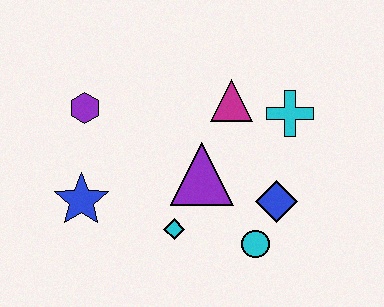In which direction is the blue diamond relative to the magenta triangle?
The blue diamond is below the magenta triangle.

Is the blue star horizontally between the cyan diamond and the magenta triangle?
No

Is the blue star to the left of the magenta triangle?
Yes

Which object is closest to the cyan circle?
The blue diamond is closest to the cyan circle.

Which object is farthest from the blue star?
The cyan cross is farthest from the blue star.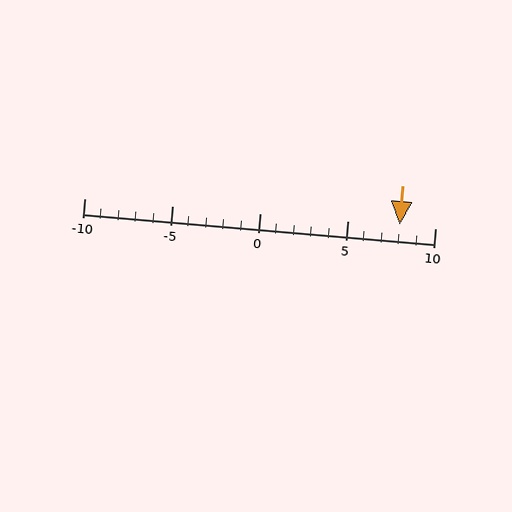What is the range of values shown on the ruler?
The ruler shows values from -10 to 10.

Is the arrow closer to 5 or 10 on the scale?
The arrow is closer to 10.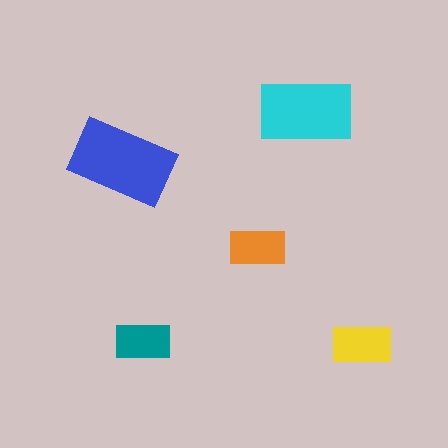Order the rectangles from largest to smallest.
the blue one, the cyan one, the yellow one, the orange one, the teal one.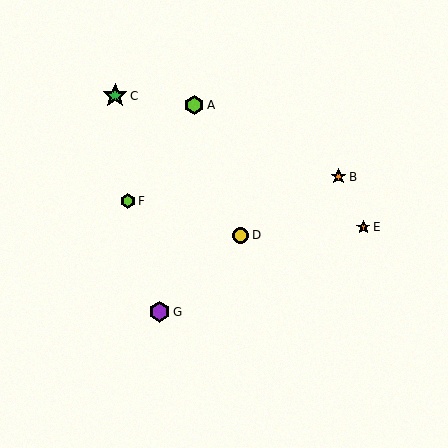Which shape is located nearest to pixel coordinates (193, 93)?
The lime hexagon (labeled A) at (194, 105) is nearest to that location.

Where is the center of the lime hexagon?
The center of the lime hexagon is at (194, 105).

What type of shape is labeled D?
Shape D is a yellow circle.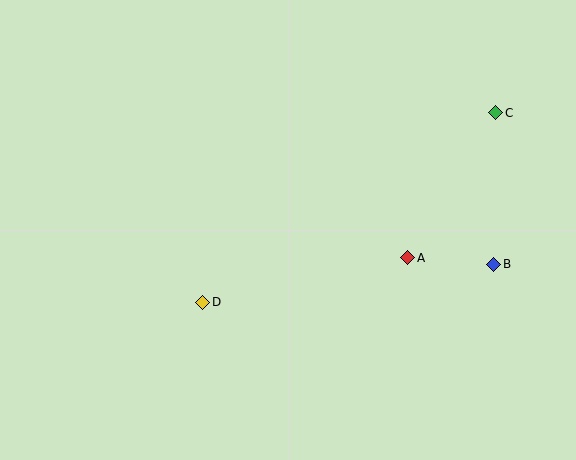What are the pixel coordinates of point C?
Point C is at (496, 113).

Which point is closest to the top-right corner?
Point C is closest to the top-right corner.